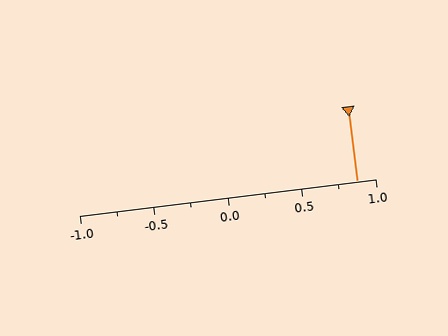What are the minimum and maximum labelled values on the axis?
The axis runs from -1.0 to 1.0.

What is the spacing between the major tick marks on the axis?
The major ticks are spaced 0.5 apart.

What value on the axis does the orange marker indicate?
The marker indicates approximately 0.88.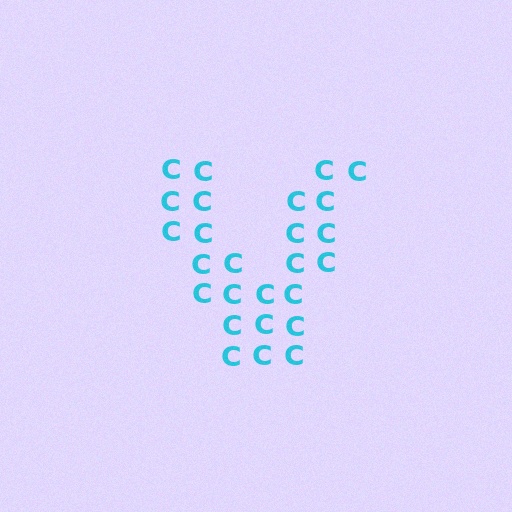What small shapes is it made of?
It is made of small letter C's.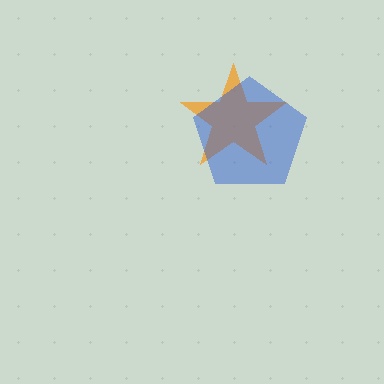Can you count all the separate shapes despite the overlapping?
Yes, there are 2 separate shapes.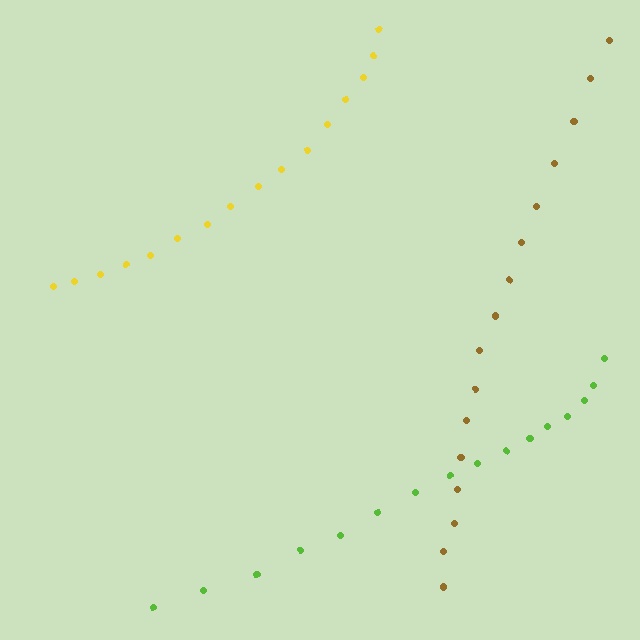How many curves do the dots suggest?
There are 3 distinct paths.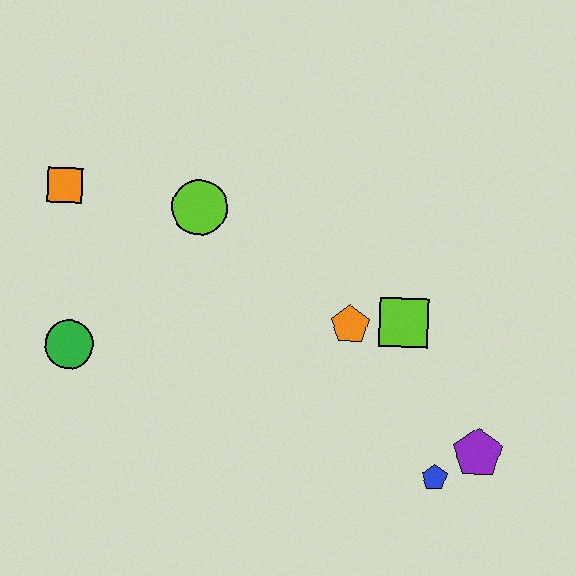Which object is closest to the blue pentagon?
The purple pentagon is closest to the blue pentagon.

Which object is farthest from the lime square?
The orange square is farthest from the lime square.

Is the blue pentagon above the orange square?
No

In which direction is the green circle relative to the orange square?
The green circle is below the orange square.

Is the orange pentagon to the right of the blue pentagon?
No